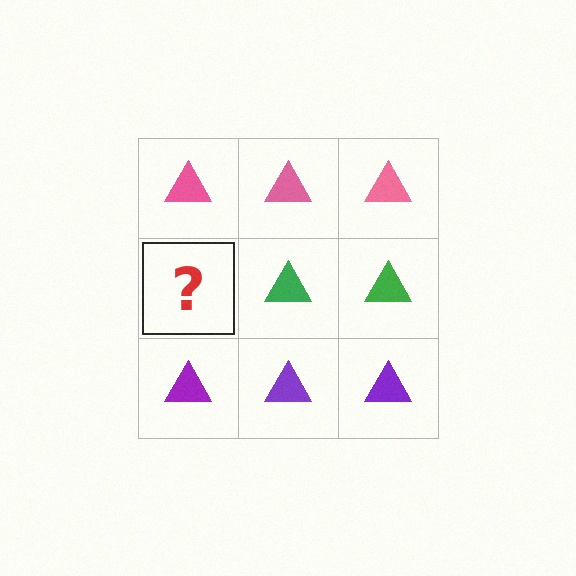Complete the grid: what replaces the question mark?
The question mark should be replaced with a green triangle.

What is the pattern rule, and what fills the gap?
The rule is that each row has a consistent color. The gap should be filled with a green triangle.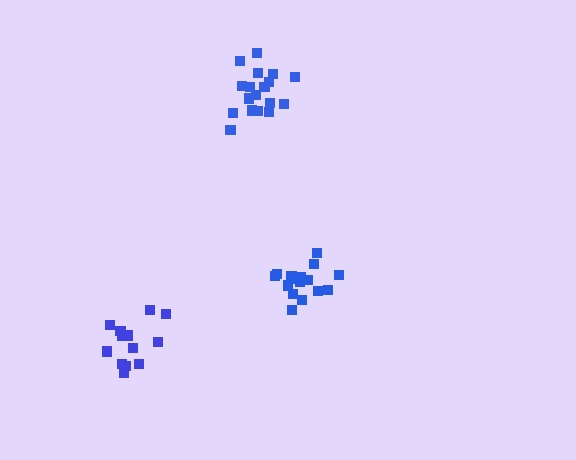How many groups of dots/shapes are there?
There are 3 groups.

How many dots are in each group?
Group 1: 13 dots, Group 2: 16 dots, Group 3: 18 dots (47 total).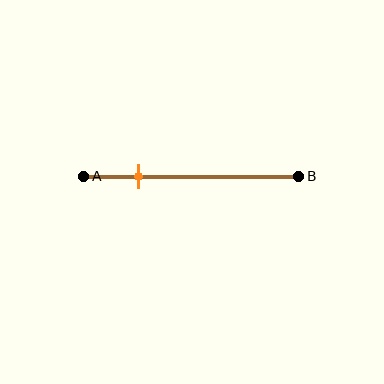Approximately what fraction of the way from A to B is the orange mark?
The orange mark is approximately 25% of the way from A to B.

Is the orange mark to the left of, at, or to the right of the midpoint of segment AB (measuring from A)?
The orange mark is to the left of the midpoint of segment AB.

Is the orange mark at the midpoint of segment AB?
No, the mark is at about 25% from A, not at the 50% midpoint.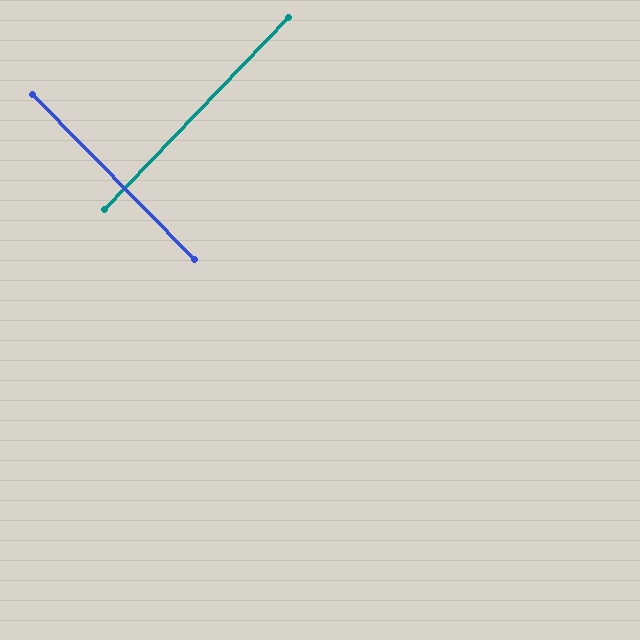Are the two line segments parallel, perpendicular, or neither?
Perpendicular — they meet at approximately 88°.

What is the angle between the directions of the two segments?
Approximately 88 degrees.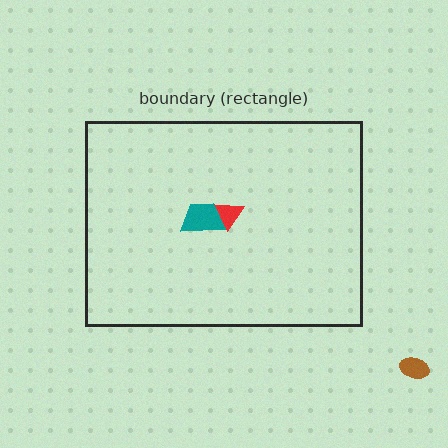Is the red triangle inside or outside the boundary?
Inside.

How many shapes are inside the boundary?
2 inside, 1 outside.